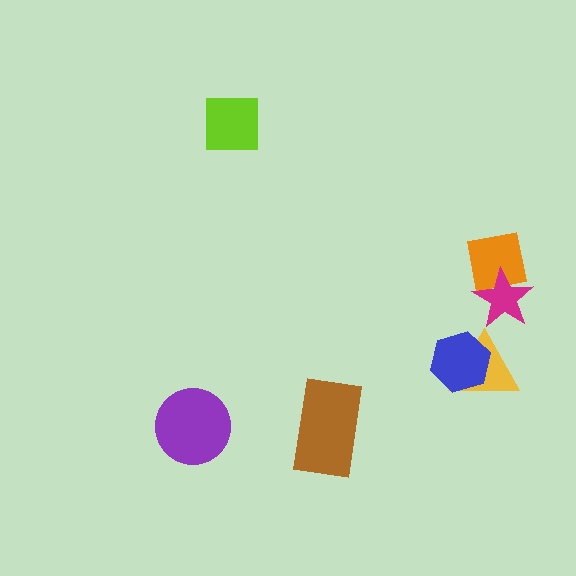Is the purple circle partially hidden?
No, no other shape covers it.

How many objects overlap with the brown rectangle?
0 objects overlap with the brown rectangle.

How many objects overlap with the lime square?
0 objects overlap with the lime square.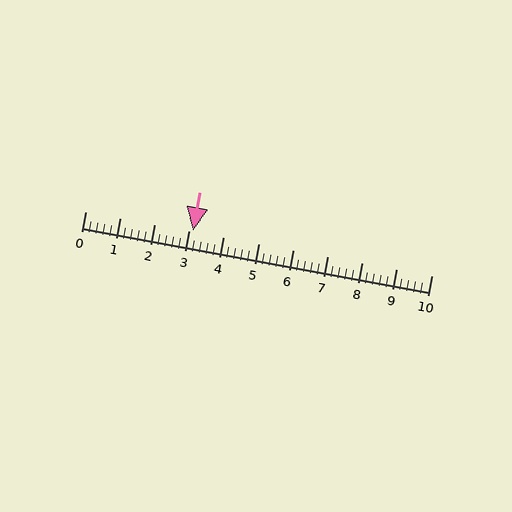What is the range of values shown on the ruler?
The ruler shows values from 0 to 10.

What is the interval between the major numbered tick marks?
The major tick marks are spaced 1 units apart.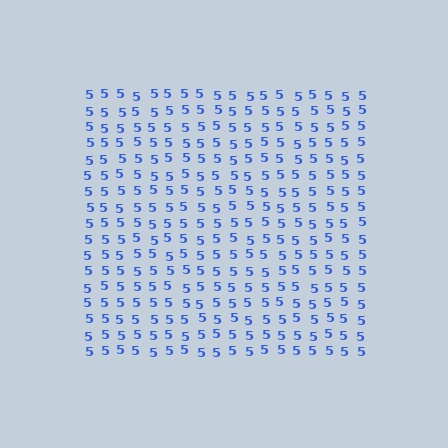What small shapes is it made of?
It is made of small digit 5's.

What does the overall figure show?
The overall figure shows a square.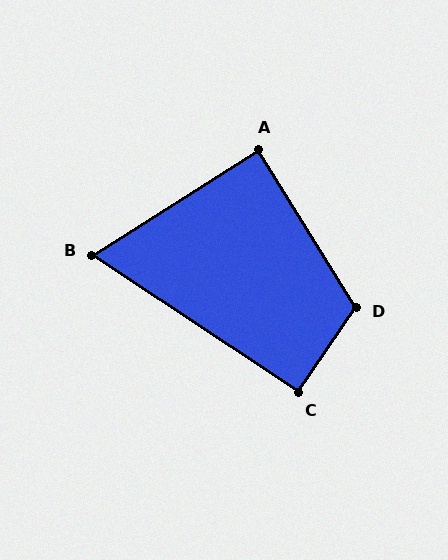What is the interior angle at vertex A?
Approximately 89 degrees (approximately right).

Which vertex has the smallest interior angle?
B, at approximately 66 degrees.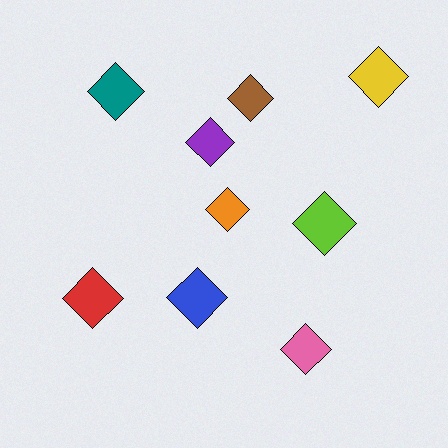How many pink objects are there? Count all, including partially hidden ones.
There is 1 pink object.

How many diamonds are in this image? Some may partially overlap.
There are 9 diamonds.